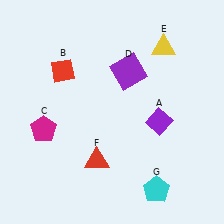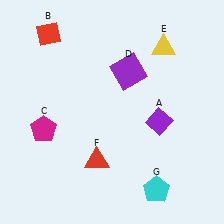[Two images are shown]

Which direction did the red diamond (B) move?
The red diamond (B) moved up.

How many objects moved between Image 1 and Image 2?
1 object moved between the two images.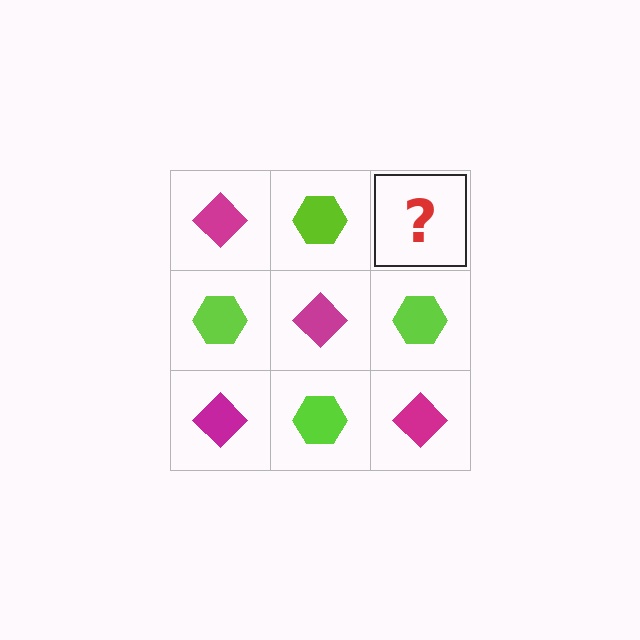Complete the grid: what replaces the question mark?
The question mark should be replaced with a magenta diamond.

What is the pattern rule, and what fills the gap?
The rule is that it alternates magenta diamond and lime hexagon in a checkerboard pattern. The gap should be filled with a magenta diamond.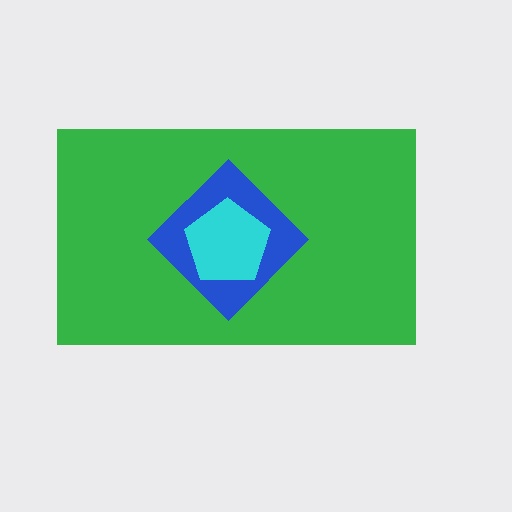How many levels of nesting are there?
3.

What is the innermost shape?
The cyan pentagon.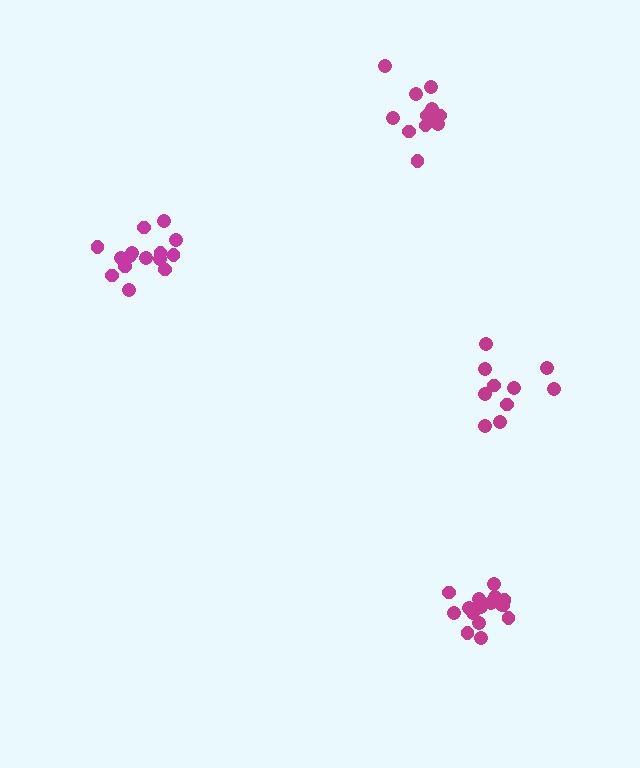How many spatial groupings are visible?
There are 4 spatial groupings.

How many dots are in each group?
Group 1: 10 dots, Group 2: 12 dots, Group 3: 15 dots, Group 4: 16 dots (53 total).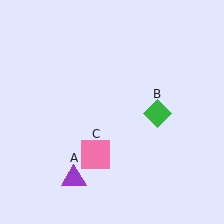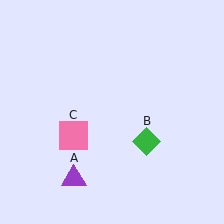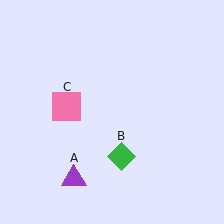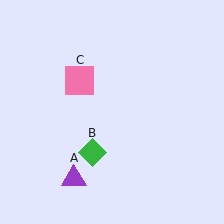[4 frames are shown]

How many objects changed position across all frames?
2 objects changed position: green diamond (object B), pink square (object C).